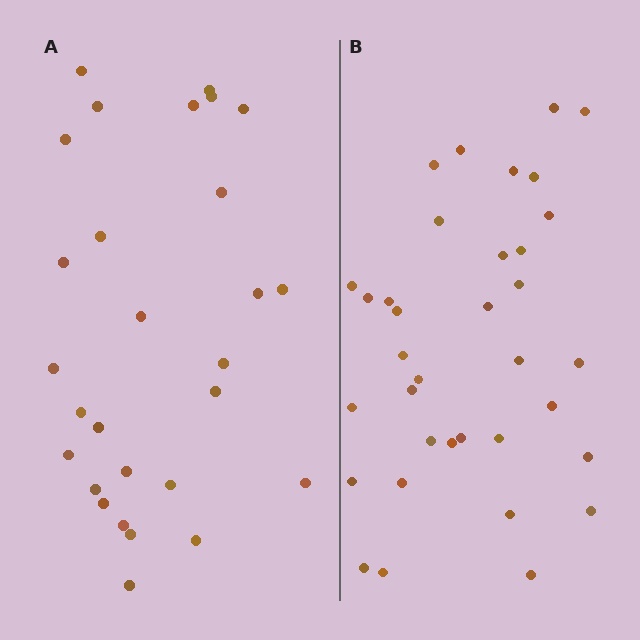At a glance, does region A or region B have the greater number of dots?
Region B (the right region) has more dots.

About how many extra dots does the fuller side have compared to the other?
Region B has roughly 8 or so more dots than region A.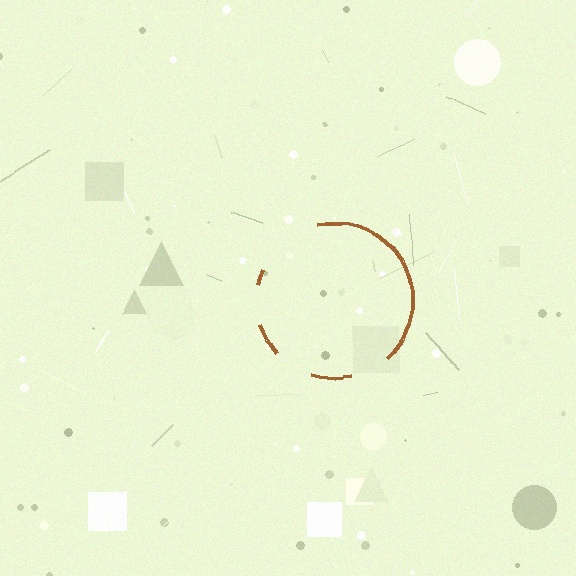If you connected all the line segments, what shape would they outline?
They would outline a circle.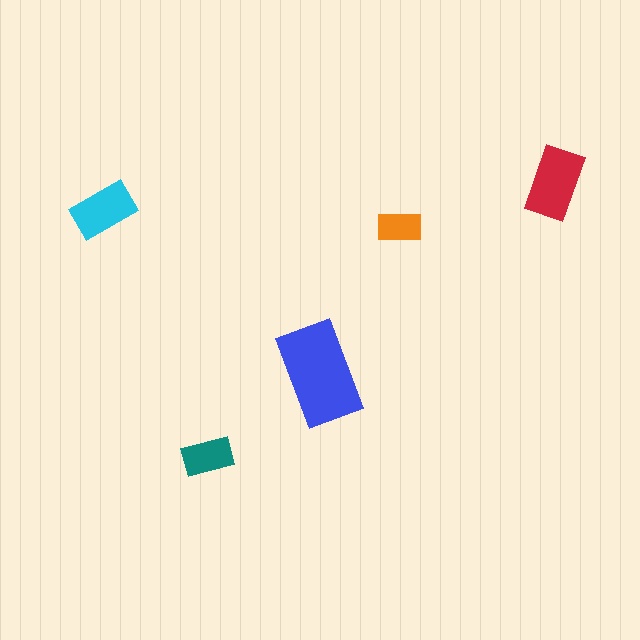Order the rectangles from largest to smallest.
the blue one, the red one, the cyan one, the teal one, the orange one.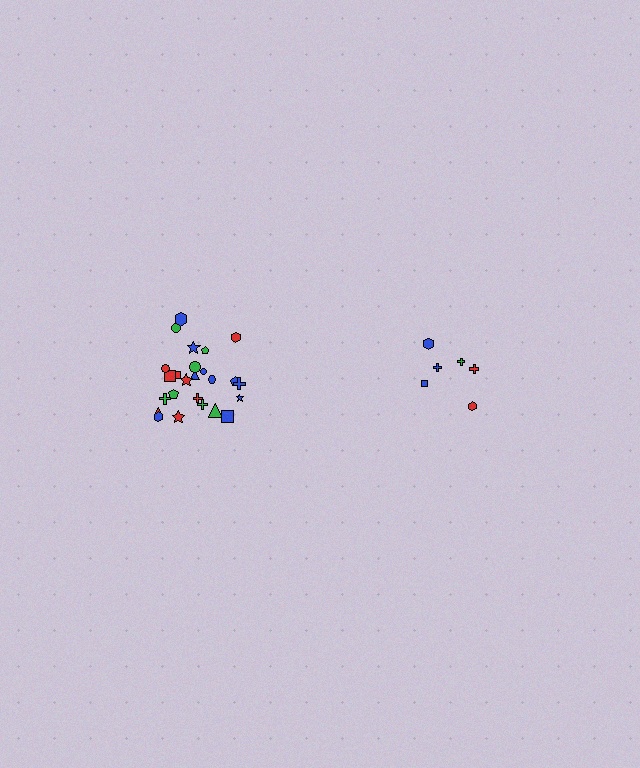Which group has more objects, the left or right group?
The left group.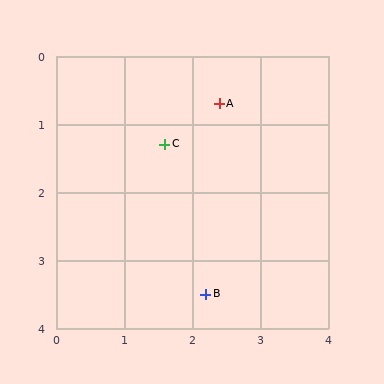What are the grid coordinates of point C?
Point C is at approximately (1.6, 1.3).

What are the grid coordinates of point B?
Point B is at approximately (2.2, 3.5).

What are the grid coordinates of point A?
Point A is at approximately (2.4, 0.7).